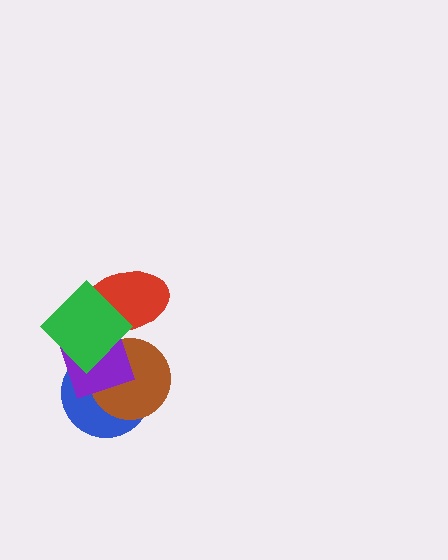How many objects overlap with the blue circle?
3 objects overlap with the blue circle.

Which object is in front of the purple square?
The green diamond is in front of the purple square.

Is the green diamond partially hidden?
No, no other shape covers it.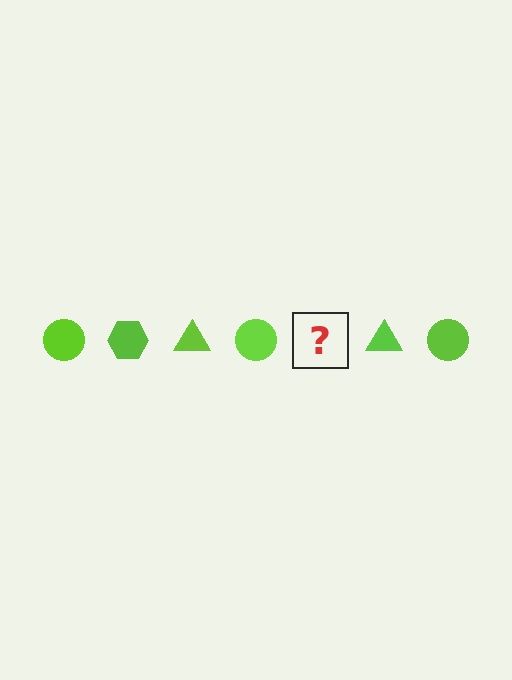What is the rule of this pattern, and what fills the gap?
The rule is that the pattern cycles through circle, hexagon, triangle shapes in lime. The gap should be filled with a lime hexagon.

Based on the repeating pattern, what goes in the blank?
The blank should be a lime hexagon.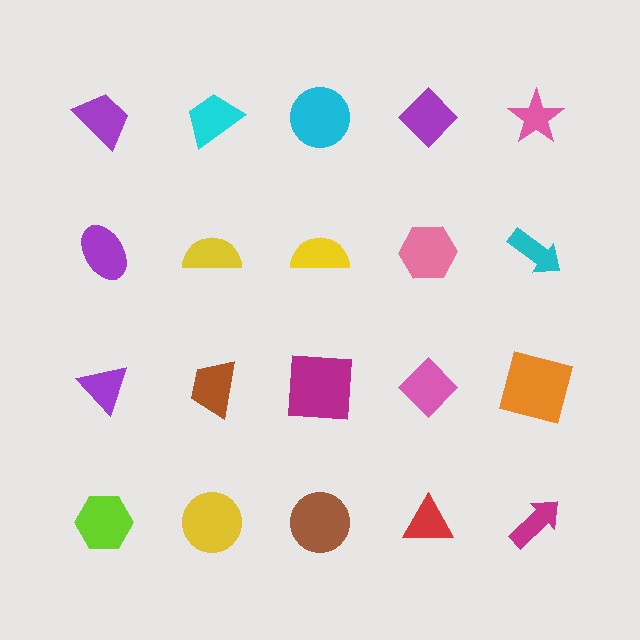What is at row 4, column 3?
A brown circle.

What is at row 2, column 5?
A cyan arrow.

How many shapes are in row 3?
5 shapes.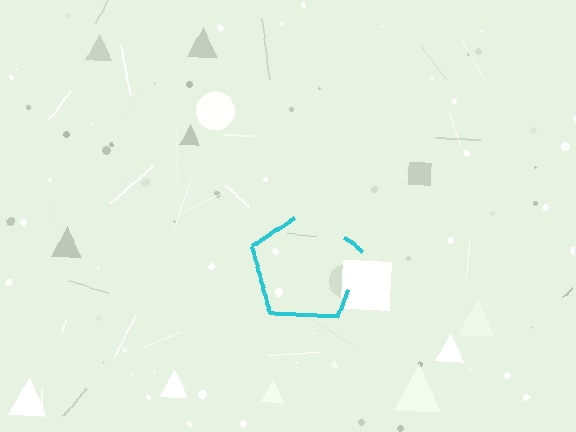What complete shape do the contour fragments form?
The contour fragments form a pentagon.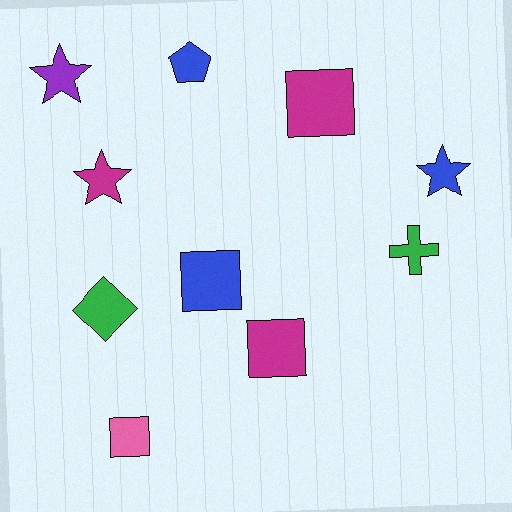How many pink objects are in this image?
There is 1 pink object.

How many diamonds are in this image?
There is 1 diamond.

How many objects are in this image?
There are 10 objects.